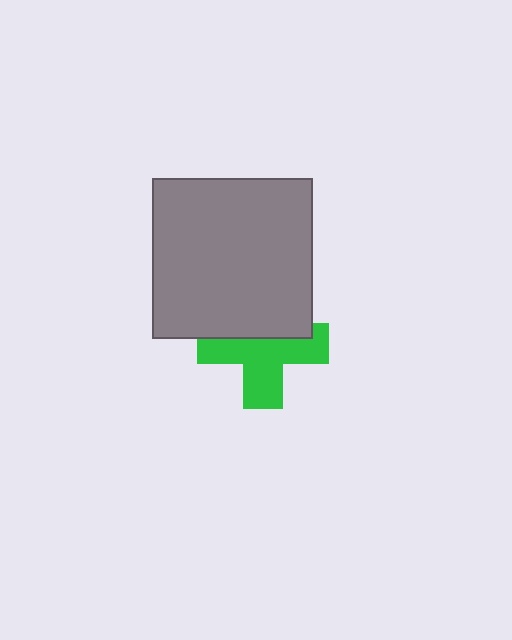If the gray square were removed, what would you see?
You would see the complete green cross.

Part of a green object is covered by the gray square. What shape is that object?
It is a cross.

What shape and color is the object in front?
The object in front is a gray square.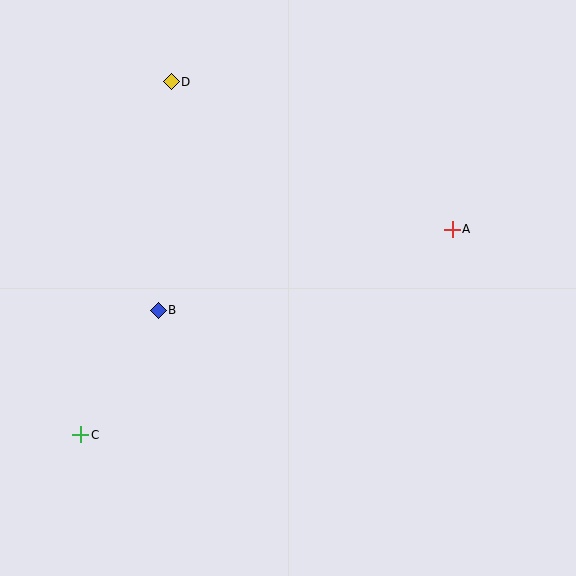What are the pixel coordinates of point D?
Point D is at (171, 82).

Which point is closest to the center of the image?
Point B at (158, 310) is closest to the center.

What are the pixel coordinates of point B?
Point B is at (158, 310).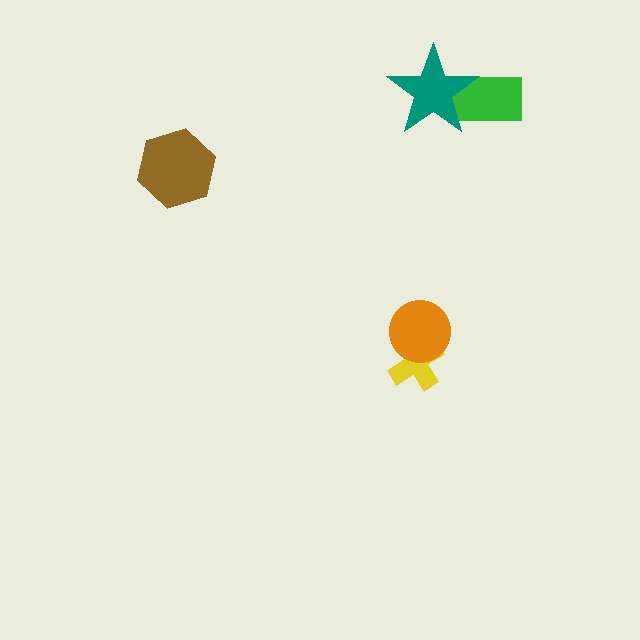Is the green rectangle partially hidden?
Yes, it is partially covered by another shape.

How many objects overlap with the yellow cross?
1 object overlaps with the yellow cross.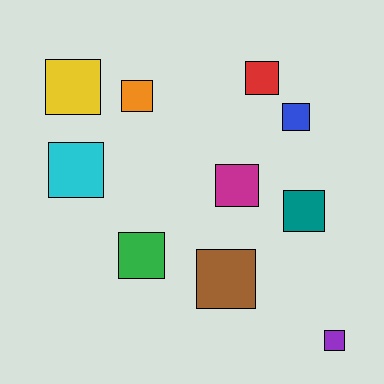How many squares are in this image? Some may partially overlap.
There are 10 squares.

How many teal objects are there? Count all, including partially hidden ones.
There is 1 teal object.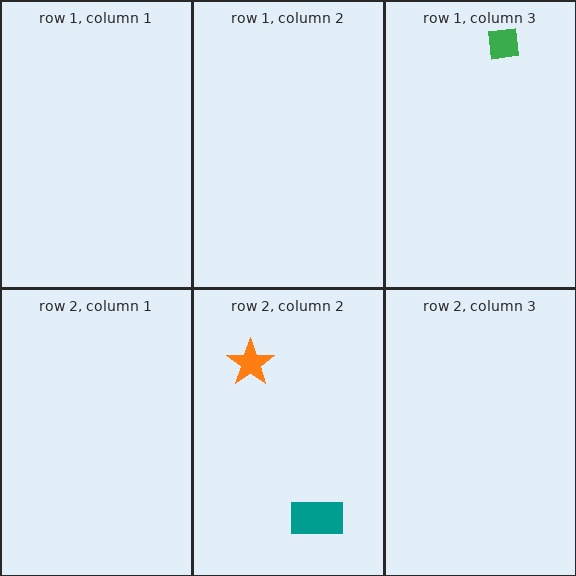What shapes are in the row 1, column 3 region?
The green square.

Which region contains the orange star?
The row 2, column 2 region.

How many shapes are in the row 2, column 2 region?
2.